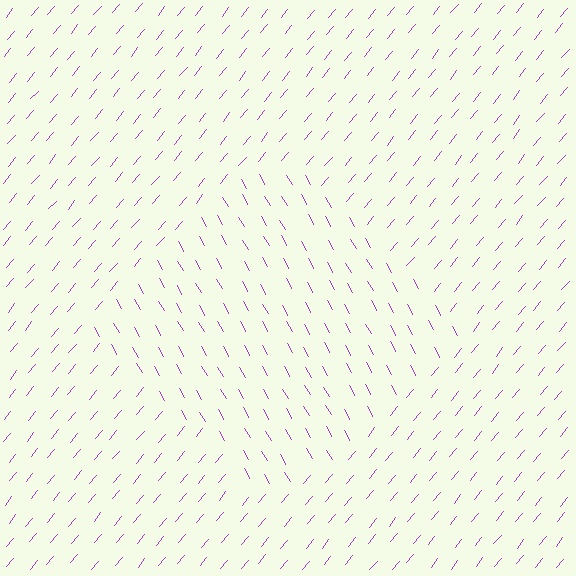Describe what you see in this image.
The image is filled with small purple line segments. A diamond region in the image has lines oriented differently from the surrounding lines, creating a visible texture boundary.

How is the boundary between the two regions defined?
The boundary is defined purely by a change in line orientation (approximately 69 degrees difference). All lines are the same color and thickness.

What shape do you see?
I see a diamond.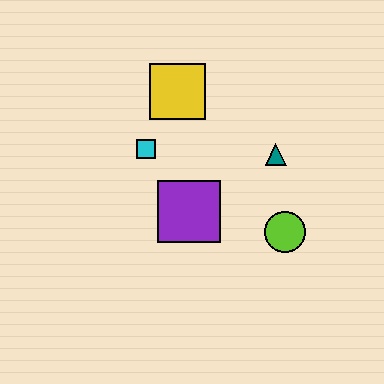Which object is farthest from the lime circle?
The yellow square is farthest from the lime circle.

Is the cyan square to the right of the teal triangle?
No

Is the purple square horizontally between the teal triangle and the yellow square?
Yes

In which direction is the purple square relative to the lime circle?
The purple square is to the left of the lime circle.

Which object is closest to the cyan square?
The yellow square is closest to the cyan square.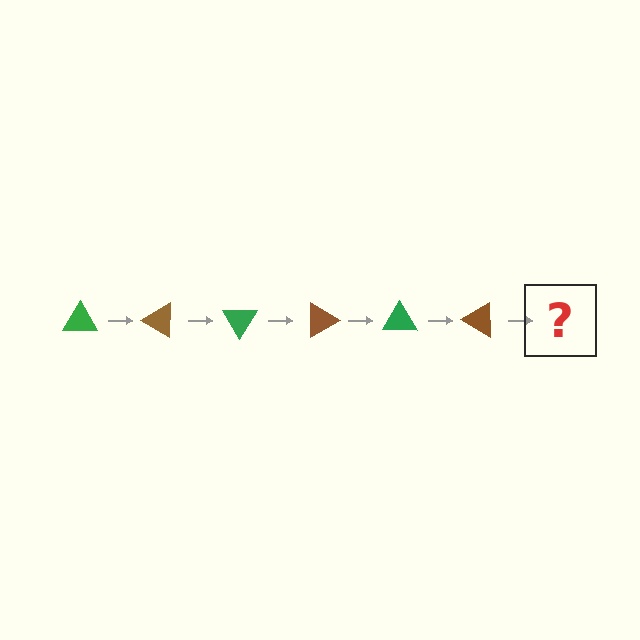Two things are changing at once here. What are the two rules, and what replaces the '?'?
The two rules are that it rotates 30 degrees each step and the color cycles through green and brown. The '?' should be a green triangle, rotated 180 degrees from the start.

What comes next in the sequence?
The next element should be a green triangle, rotated 180 degrees from the start.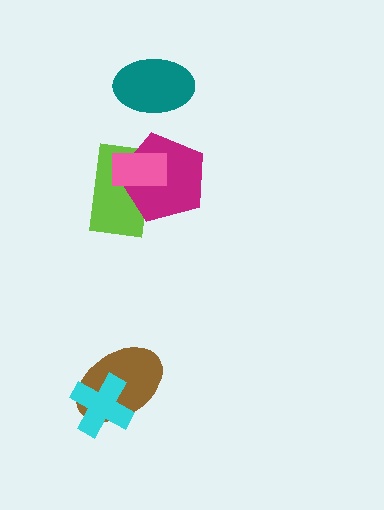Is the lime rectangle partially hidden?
Yes, it is partially covered by another shape.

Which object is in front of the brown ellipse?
The cyan cross is in front of the brown ellipse.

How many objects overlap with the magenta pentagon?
2 objects overlap with the magenta pentagon.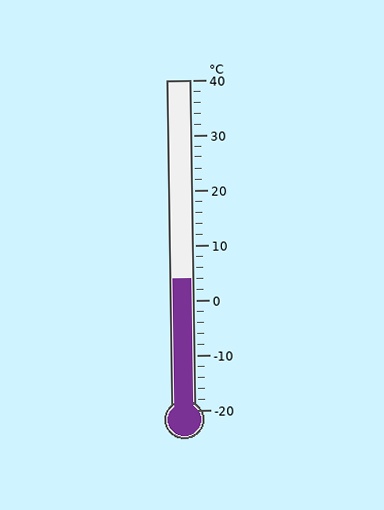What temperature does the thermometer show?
The thermometer shows approximately 4°C.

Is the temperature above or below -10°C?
The temperature is above -10°C.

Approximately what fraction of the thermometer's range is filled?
The thermometer is filled to approximately 40% of its range.